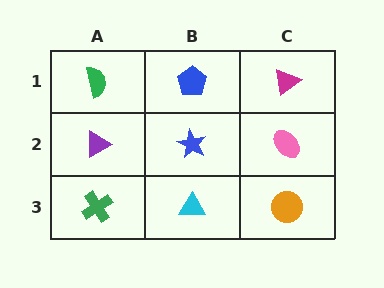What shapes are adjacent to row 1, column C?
A pink ellipse (row 2, column C), a blue pentagon (row 1, column B).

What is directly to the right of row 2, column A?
A blue star.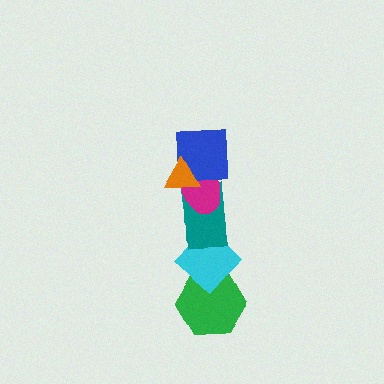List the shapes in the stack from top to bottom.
From top to bottom: the orange triangle, the blue square, the magenta ellipse, the teal rectangle, the cyan diamond, the green hexagon.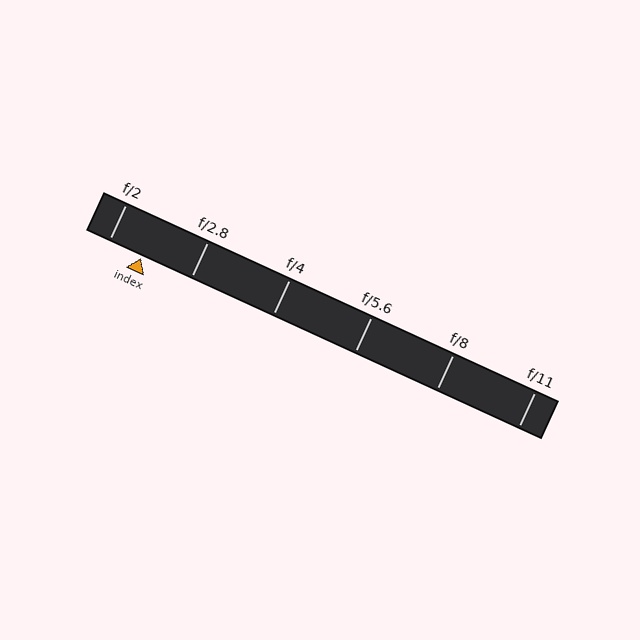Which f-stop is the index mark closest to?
The index mark is closest to f/2.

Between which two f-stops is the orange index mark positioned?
The index mark is between f/2 and f/2.8.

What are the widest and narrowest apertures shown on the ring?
The widest aperture shown is f/2 and the narrowest is f/11.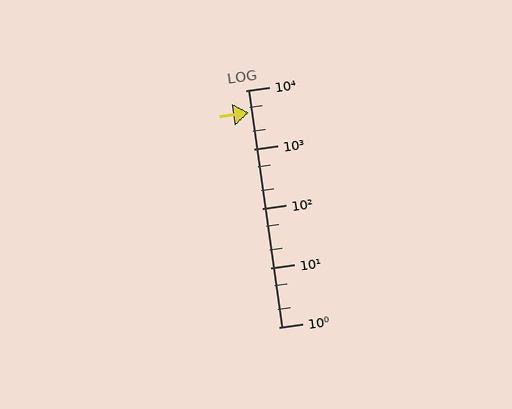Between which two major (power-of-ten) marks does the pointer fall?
The pointer is between 1000 and 10000.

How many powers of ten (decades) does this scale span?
The scale spans 4 decades, from 1 to 10000.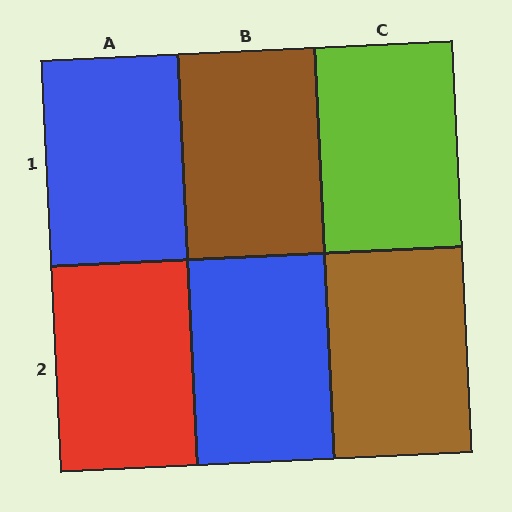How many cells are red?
1 cell is red.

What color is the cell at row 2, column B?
Blue.